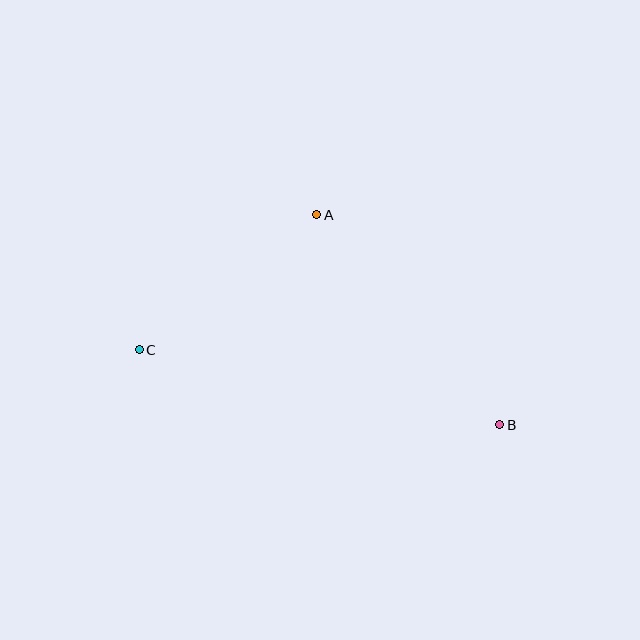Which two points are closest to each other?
Points A and C are closest to each other.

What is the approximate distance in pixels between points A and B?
The distance between A and B is approximately 278 pixels.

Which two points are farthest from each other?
Points B and C are farthest from each other.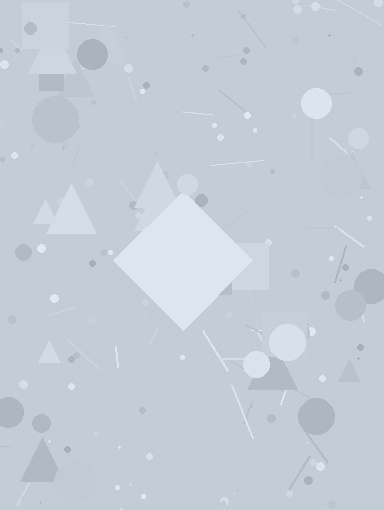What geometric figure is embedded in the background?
A diamond is embedded in the background.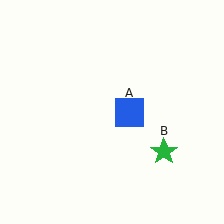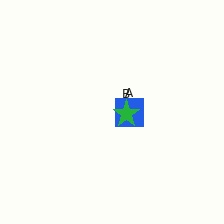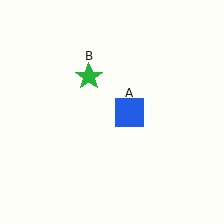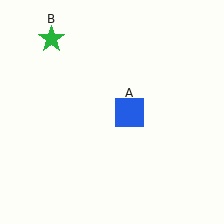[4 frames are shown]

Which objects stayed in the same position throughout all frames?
Blue square (object A) remained stationary.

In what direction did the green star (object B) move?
The green star (object B) moved up and to the left.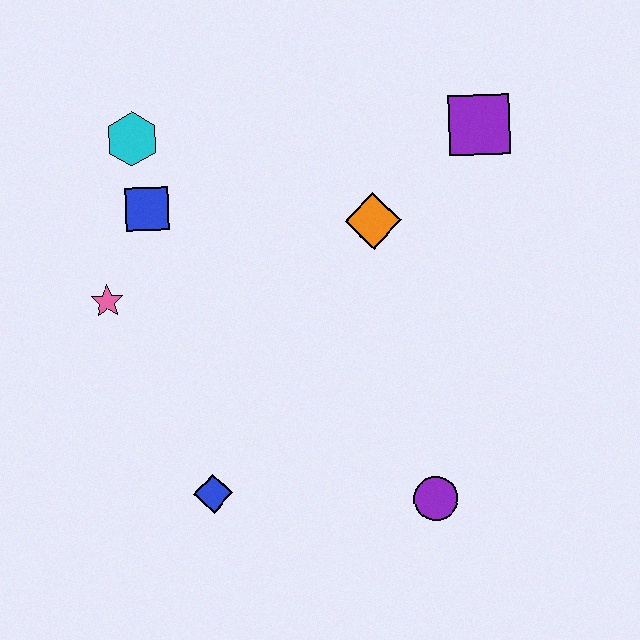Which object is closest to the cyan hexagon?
The blue square is closest to the cyan hexagon.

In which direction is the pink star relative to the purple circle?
The pink star is to the left of the purple circle.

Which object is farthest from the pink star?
The purple square is farthest from the pink star.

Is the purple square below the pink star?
No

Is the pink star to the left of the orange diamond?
Yes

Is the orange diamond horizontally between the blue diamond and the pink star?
No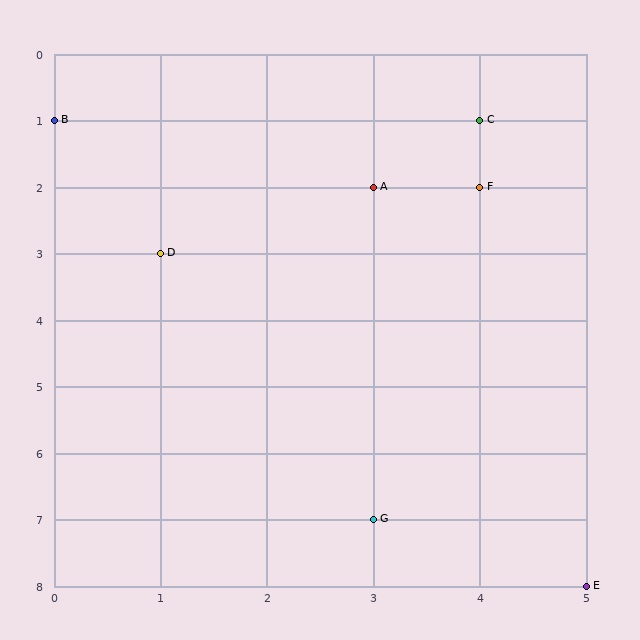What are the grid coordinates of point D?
Point D is at grid coordinates (1, 3).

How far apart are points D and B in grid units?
Points D and B are 1 column and 2 rows apart (about 2.2 grid units diagonally).